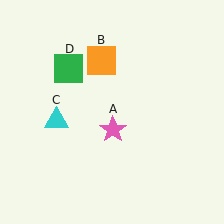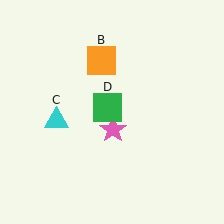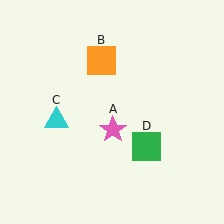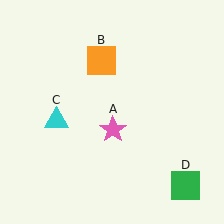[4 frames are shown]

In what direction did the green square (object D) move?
The green square (object D) moved down and to the right.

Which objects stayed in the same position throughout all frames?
Pink star (object A) and orange square (object B) and cyan triangle (object C) remained stationary.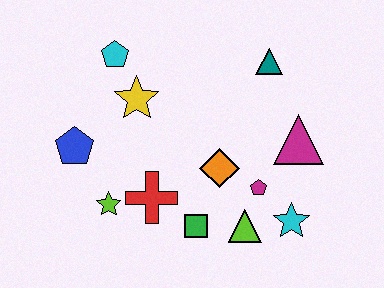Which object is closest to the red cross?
The lime star is closest to the red cross.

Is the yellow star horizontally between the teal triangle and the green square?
No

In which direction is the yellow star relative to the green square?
The yellow star is above the green square.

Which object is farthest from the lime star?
The teal triangle is farthest from the lime star.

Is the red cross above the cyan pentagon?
No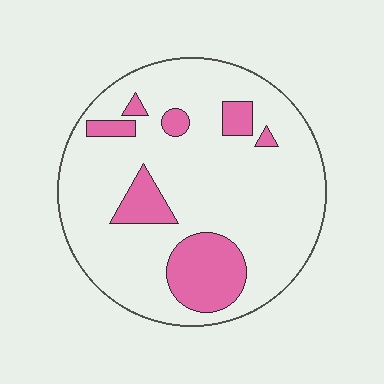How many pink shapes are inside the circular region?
7.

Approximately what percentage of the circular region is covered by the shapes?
Approximately 20%.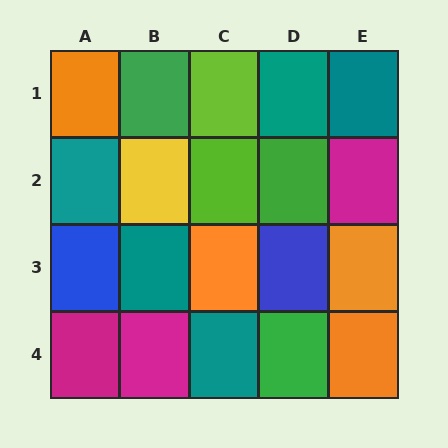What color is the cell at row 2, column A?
Teal.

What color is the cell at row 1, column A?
Orange.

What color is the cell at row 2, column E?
Magenta.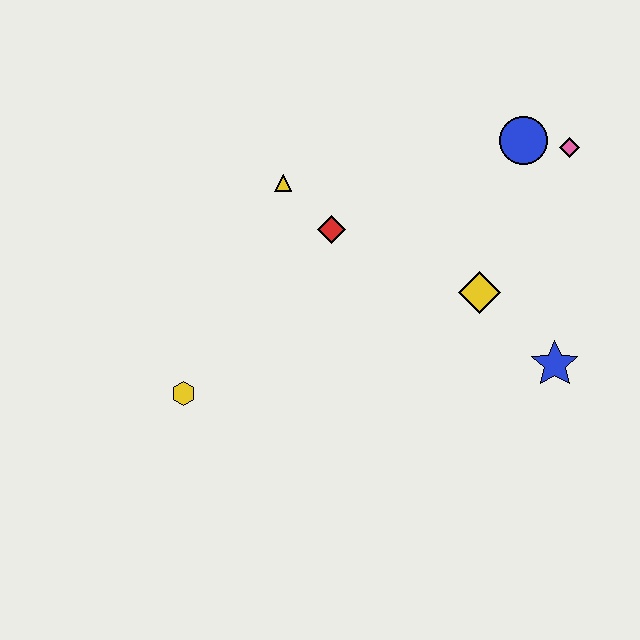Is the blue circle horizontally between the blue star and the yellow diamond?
Yes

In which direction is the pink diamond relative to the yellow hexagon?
The pink diamond is to the right of the yellow hexagon.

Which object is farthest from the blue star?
The yellow hexagon is farthest from the blue star.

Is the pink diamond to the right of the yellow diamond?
Yes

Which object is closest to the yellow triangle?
The red diamond is closest to the yellow triangle.